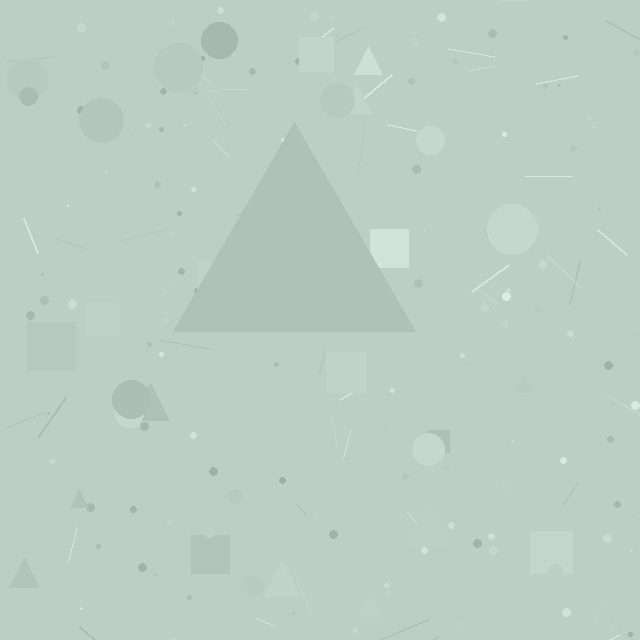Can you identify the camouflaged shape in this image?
The camouflaged shape is a triangle.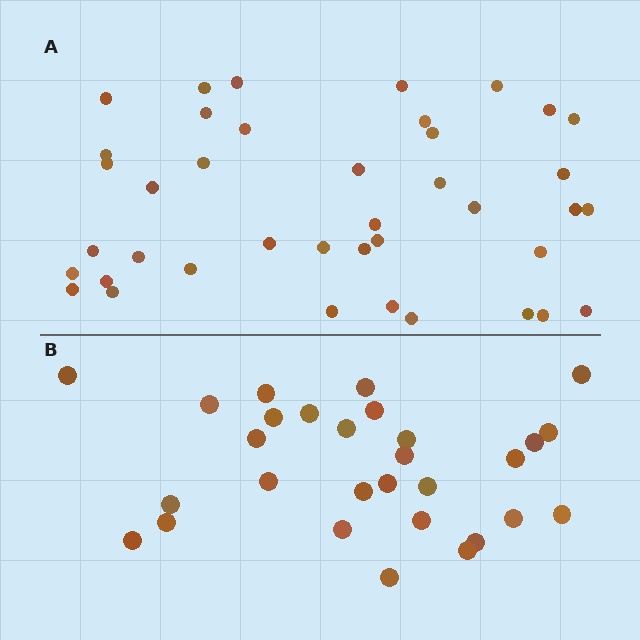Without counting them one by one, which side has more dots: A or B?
Region A (the top region) has more dots.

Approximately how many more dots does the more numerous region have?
Region A has roughly 12 or so more dots than region B.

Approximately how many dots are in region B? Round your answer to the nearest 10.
About 30 dots. (The exact count is 29, which rounds to 30.)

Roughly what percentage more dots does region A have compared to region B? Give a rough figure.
About 40% more.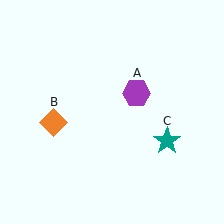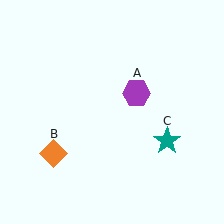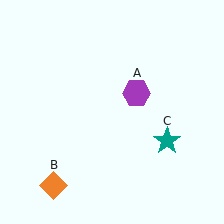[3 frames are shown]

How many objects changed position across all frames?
1 object changed position: orange diamond (object B).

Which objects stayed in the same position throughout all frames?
Purple hexagon (object A) and teal star (object C) remained stationary.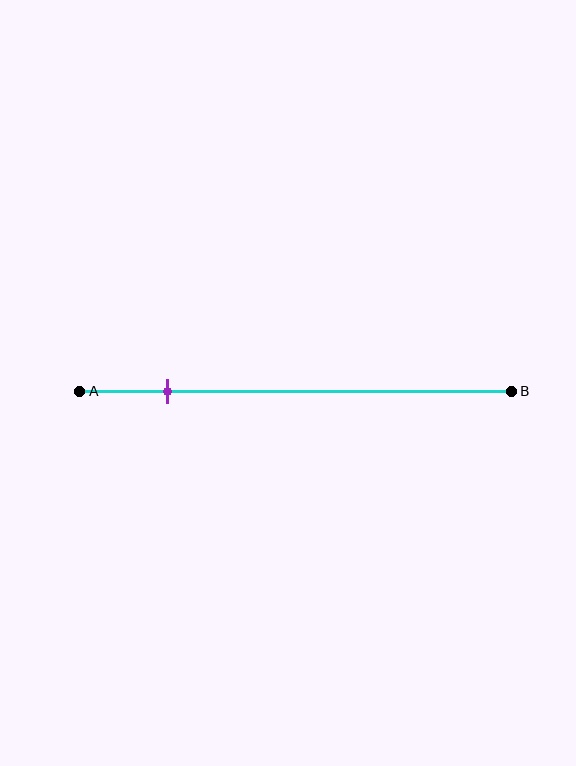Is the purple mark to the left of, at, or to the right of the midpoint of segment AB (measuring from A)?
The purple mark is to the left of the midpoint of segment AB.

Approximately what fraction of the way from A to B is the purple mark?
The purple mark is approximately 20% of the way from A to B.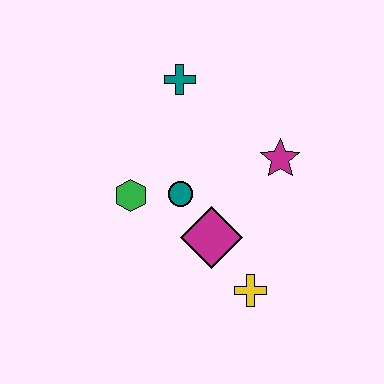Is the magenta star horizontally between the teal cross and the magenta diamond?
No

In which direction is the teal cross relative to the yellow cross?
The teal cross is above the yellow cross.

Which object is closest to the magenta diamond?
The teal circle is closest to the magenta diamond.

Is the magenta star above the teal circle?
Yes